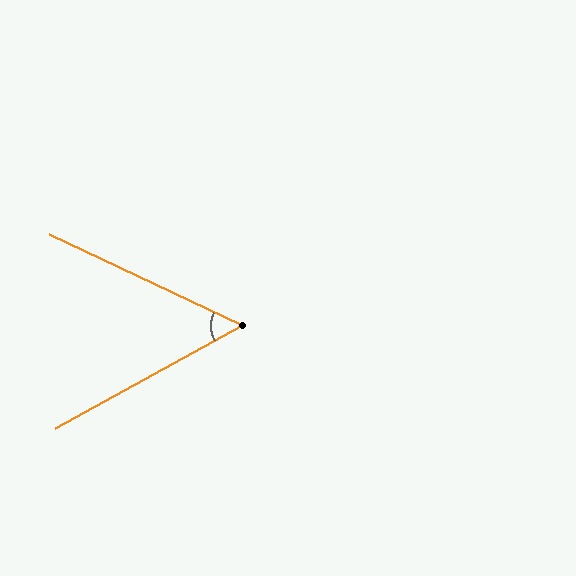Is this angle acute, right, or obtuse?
It is acute.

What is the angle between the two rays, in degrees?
Approximately 54 degrees.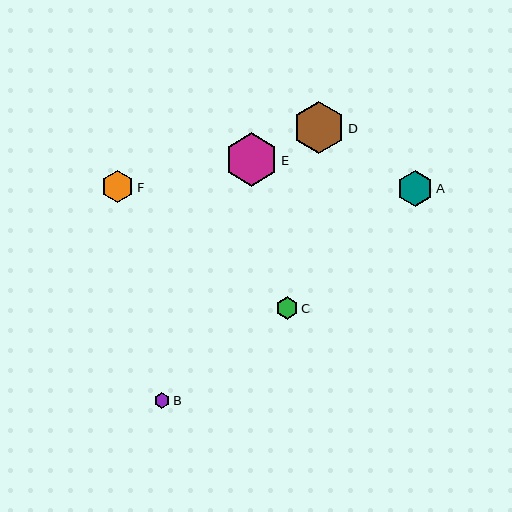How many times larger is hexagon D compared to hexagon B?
Hexagon D is approximately 3.4 times the size of hexagon B.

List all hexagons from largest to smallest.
From largest to smallest: E, D, A, F, C, B.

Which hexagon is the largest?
Hexagon E is the largest with a size of approximately 53 pixels.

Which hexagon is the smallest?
Hexagon B is the smallest with a size of approximately 15 pixels.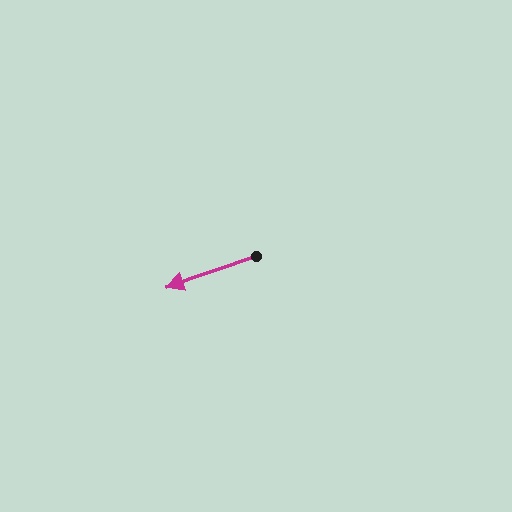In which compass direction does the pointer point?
West.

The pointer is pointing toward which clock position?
Roughly 8 o'clock.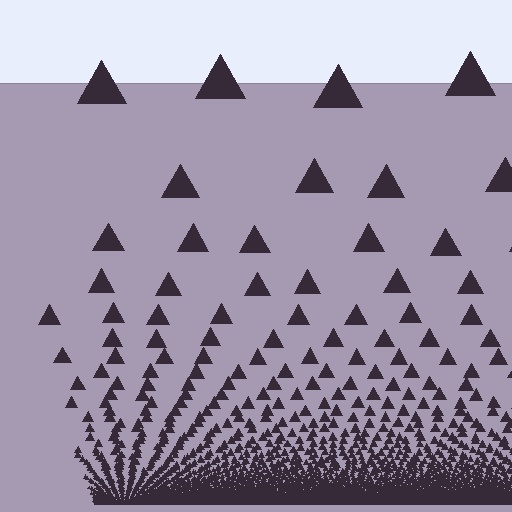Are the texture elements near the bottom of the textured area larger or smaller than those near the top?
Smaller. The gradient is inverted — elements near the bottom are smaller and denser.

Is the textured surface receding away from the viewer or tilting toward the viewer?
The surface appears to tilt toward the viewer. Texture elements get larger and sparser toward the top.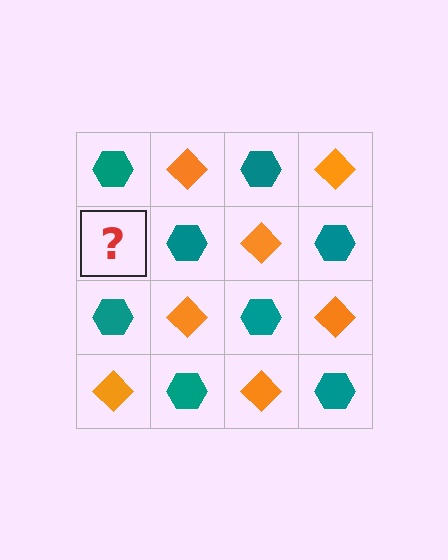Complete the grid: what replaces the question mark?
The question mark should be replaced with an orange diamond.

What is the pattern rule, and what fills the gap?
The rule is that it alternates teal hexagon and orange diamond in a checkerboard pattern. The gap should be filled with an orange diamond.